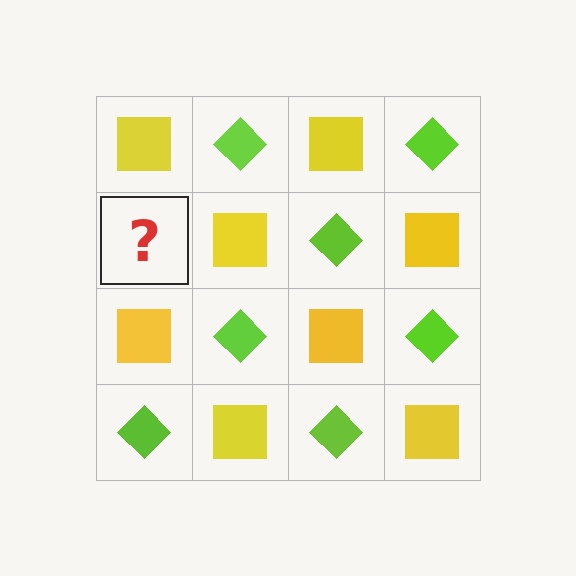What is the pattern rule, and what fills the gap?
The rule is that it alternates yellow square and lime diamond in a checkerboard pattern. The gap should be filled with a lime diamond.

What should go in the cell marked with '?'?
The missing cell should contain a lime diamond.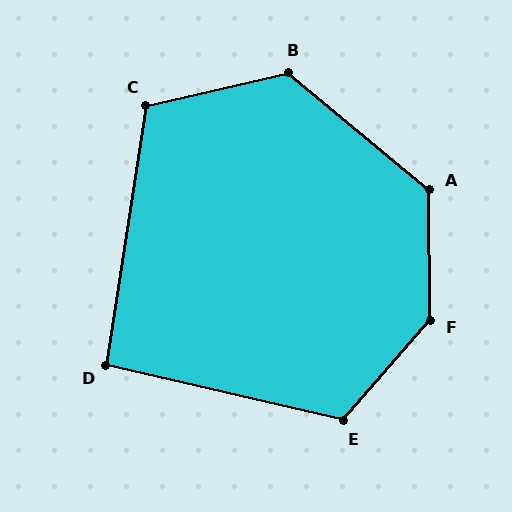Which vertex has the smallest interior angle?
D, at approximately 94 degrees.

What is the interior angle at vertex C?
Approximately 112 degrees (obtuse).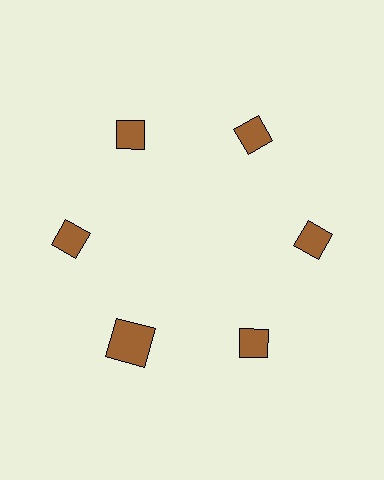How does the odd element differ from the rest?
It has a different shape: square instead of diamond.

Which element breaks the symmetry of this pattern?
The brown square at roughly the 7 o'clock position breaks the symmetry. All other shapes are brown diamonds.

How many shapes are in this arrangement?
There are 6 shapes arranged in a ring pattern.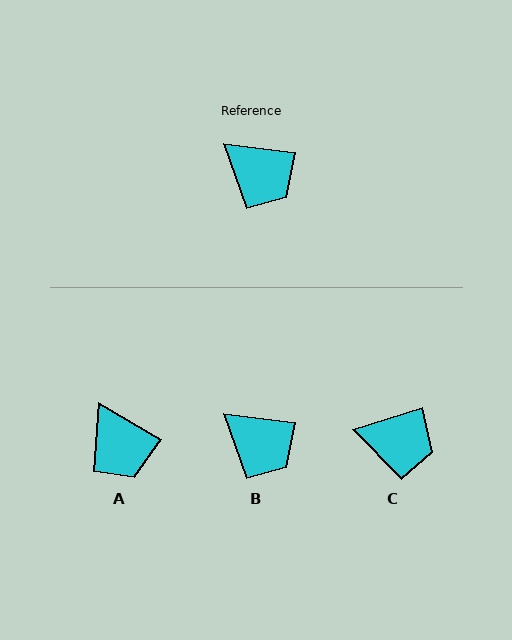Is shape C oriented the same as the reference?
No, it is off by about 25 degrees.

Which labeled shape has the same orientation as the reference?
B.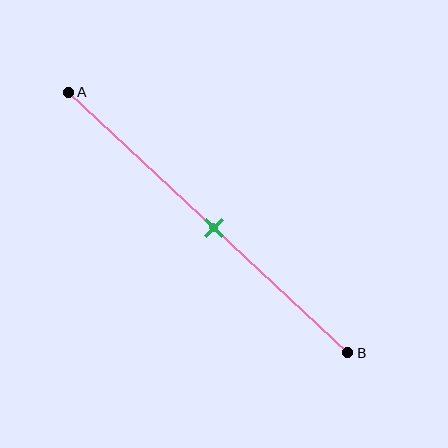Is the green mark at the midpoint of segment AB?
Yes, the mark is approximately at the midpoint.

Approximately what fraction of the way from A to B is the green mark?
The green mark is approximately 50% of the way from A to B.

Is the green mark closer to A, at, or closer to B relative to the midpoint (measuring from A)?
The green mark is approximately at the midpoint of segment AB.